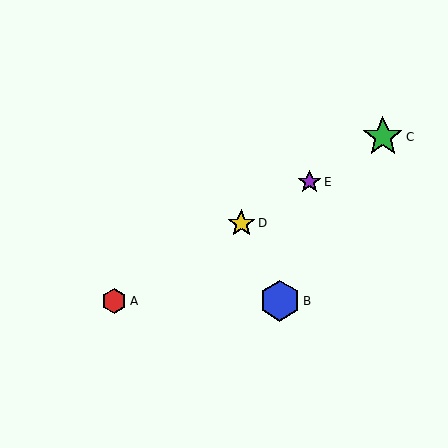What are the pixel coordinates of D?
Object D is at (241, 223).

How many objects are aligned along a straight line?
4 objects (A, C, D, E) are aligned along a straight line.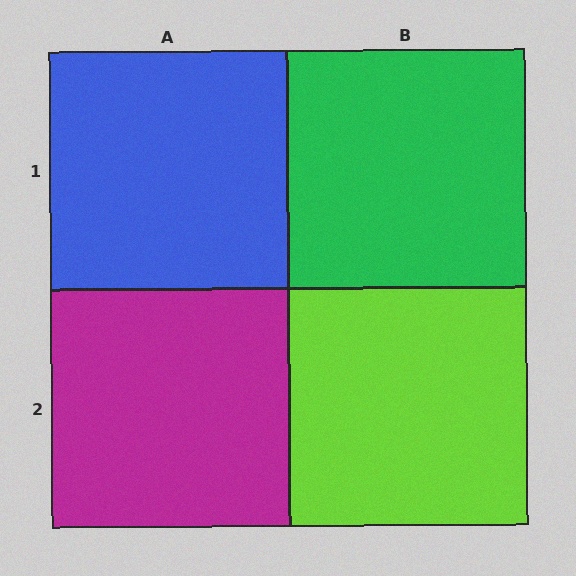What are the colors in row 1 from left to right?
Blue, green.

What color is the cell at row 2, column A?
Magenta.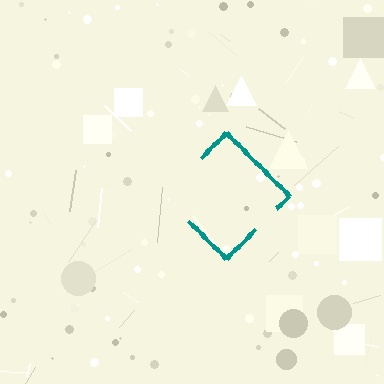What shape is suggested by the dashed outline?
The dashed outline suggests a diamond.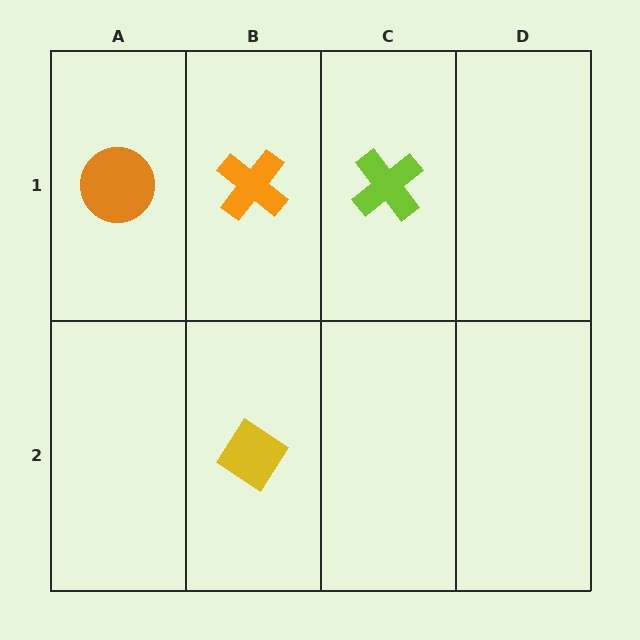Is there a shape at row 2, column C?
No, that cell is empty.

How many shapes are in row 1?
3 shapes.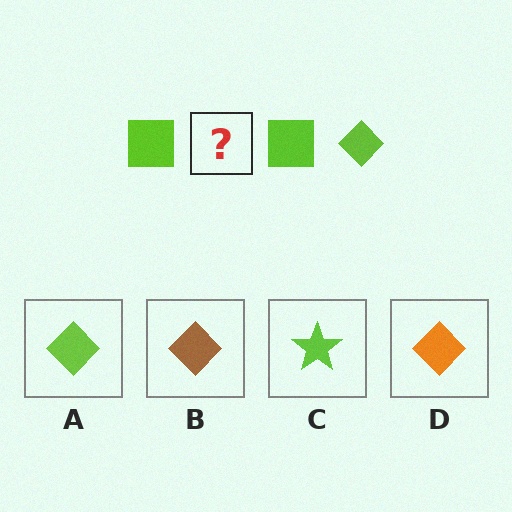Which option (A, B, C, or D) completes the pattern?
A.